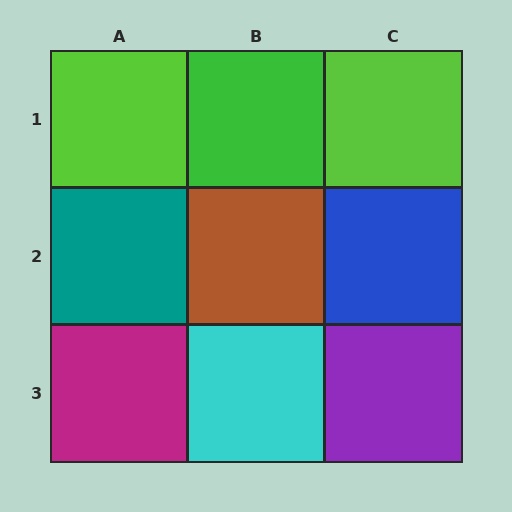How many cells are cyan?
1 cell is cyan.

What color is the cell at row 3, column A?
Magenta.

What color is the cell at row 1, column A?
Lime.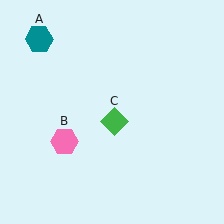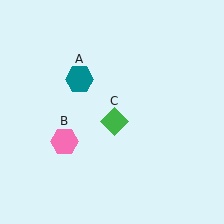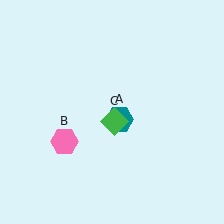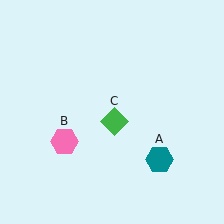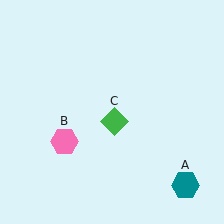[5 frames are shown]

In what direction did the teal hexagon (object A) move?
The teal hexagon (object A) moved down and to the right.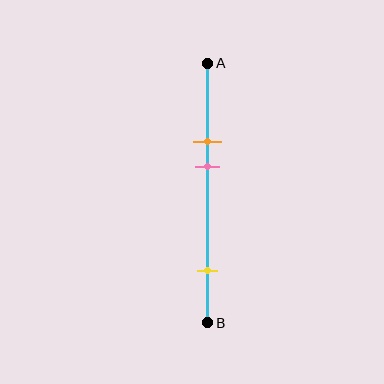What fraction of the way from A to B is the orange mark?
The orange mark is approximately 30% (0.3) of the way from A to B.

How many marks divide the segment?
There are 3 marks dividing the segment.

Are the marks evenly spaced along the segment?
No, the marks are not evenly spaced.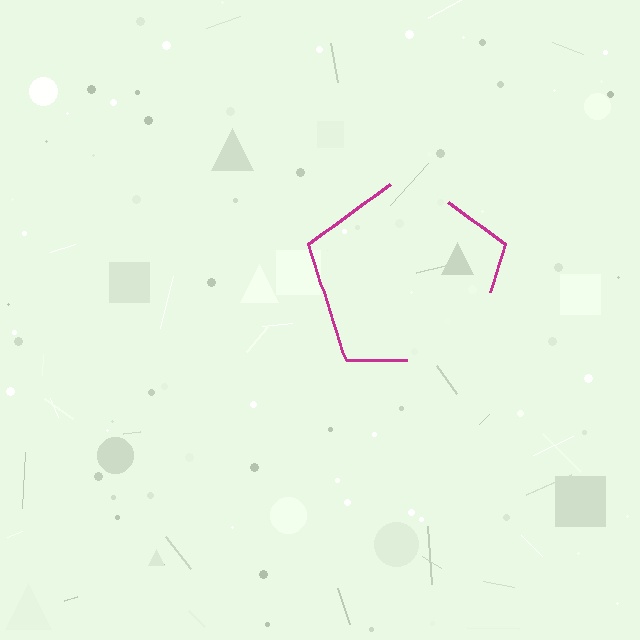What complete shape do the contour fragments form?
The contour fragments form a pentagon.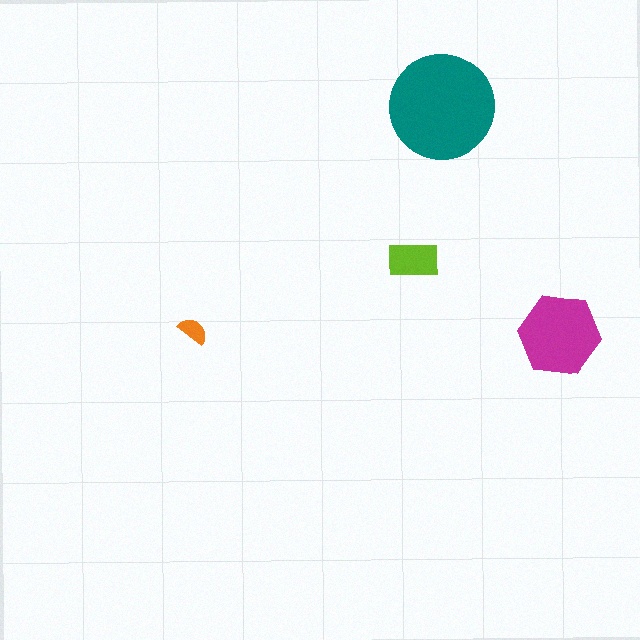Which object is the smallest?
The orange semicircle.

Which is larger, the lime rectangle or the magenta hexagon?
The magenta hexagon.